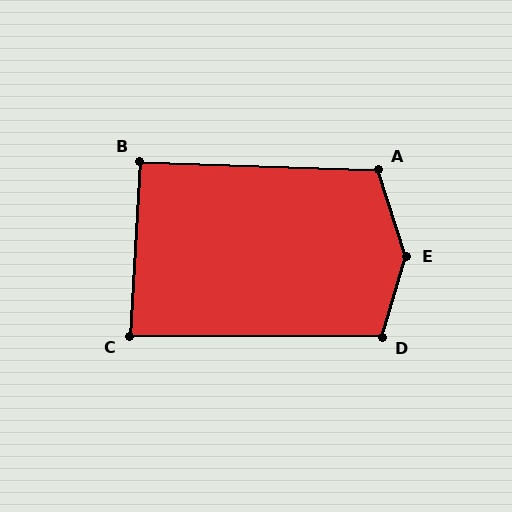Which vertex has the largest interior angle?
E, at approximately 146 degrees.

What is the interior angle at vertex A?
Approximately 109 degrees (obtuse).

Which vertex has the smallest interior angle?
C, at approximately 87 degrees.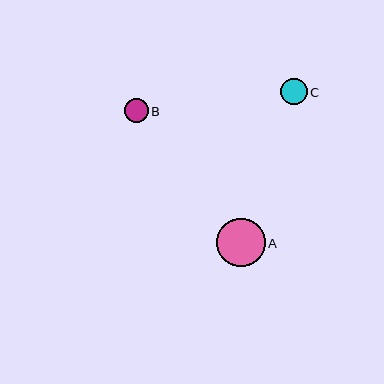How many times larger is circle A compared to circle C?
Circle A is approximately 1.8 times the size of circle C.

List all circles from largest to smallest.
From largest to smallest: A, C, B.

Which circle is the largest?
Circle A is the largest with a size of approximately 48 pixels.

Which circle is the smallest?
Circle B is the smallest with a size of approximately 24 pixels.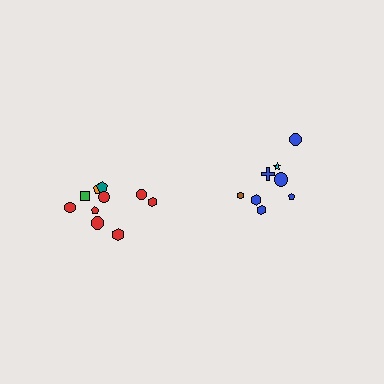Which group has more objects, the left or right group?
The left group.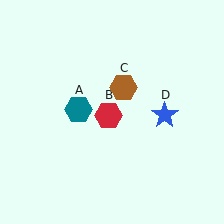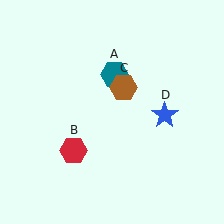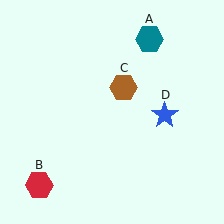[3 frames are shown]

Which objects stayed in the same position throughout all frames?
Brown hexagon (object C) and blue star (object D) remained stationary.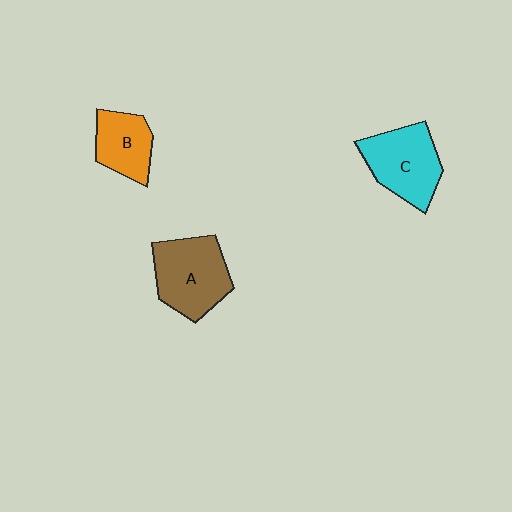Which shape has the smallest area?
Shape B (orange).